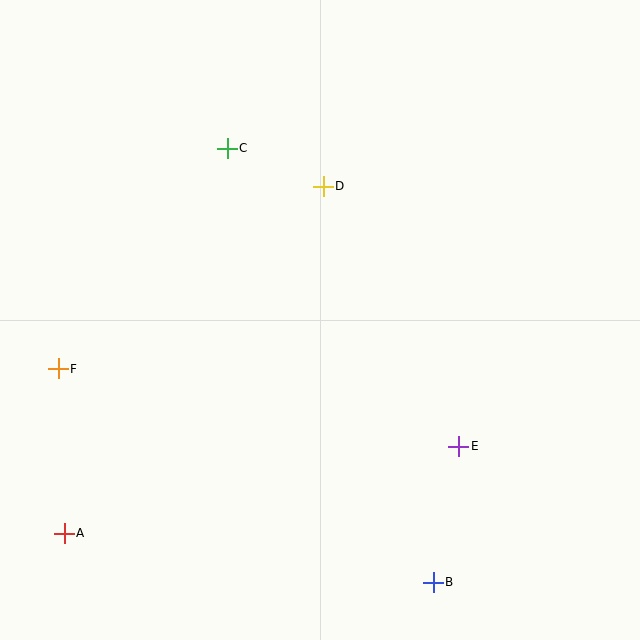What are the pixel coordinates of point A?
Point A is at (64, 533).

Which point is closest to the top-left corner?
Point C is closest to the top-left corner.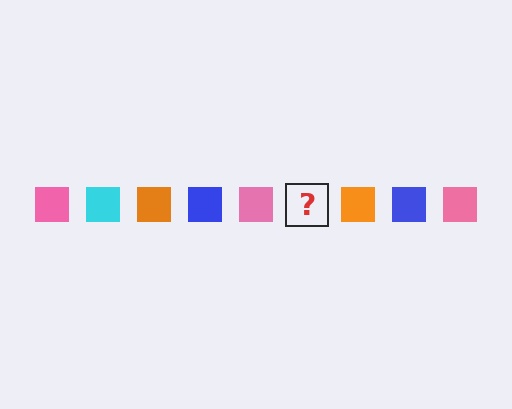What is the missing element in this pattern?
The missing element is a cyan square.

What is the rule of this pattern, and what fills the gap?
The rule is that the pattern cycles through pink, cyan, orange, blue squares. The gap should be filled with a cyan square.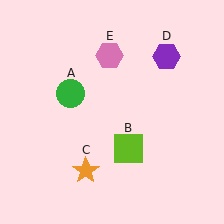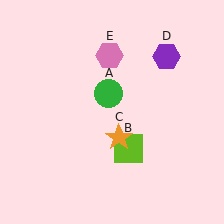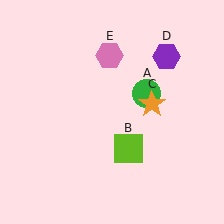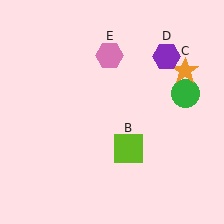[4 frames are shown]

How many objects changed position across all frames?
2 objects changed position: green circle (object A), orange star (object C).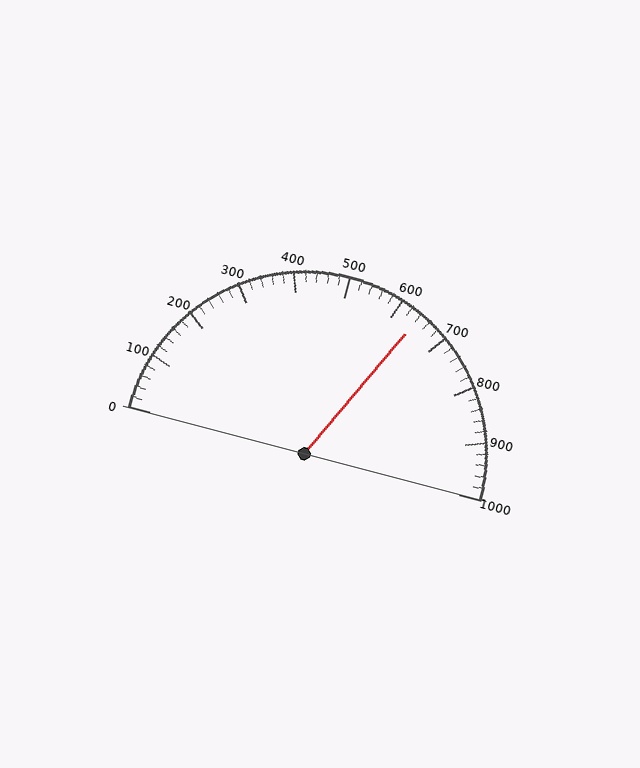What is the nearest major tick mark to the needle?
The nearest major tick mark is 600.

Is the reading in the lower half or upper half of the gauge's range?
The reading is in the upper half of the range (0 to 1000).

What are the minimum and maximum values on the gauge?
The gauge ranges from 0 to 1000.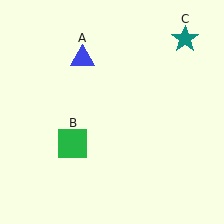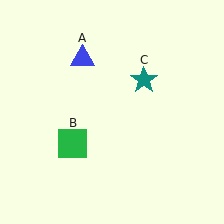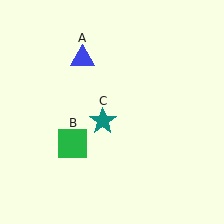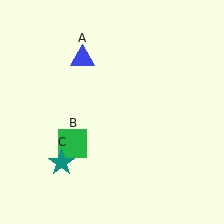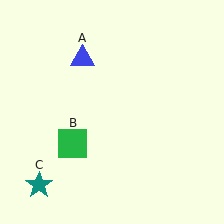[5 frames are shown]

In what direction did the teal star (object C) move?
The teal star (object C) moved down and to the left.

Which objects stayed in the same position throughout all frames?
Blue triangle (object A) and green square (object B) remained stationary.